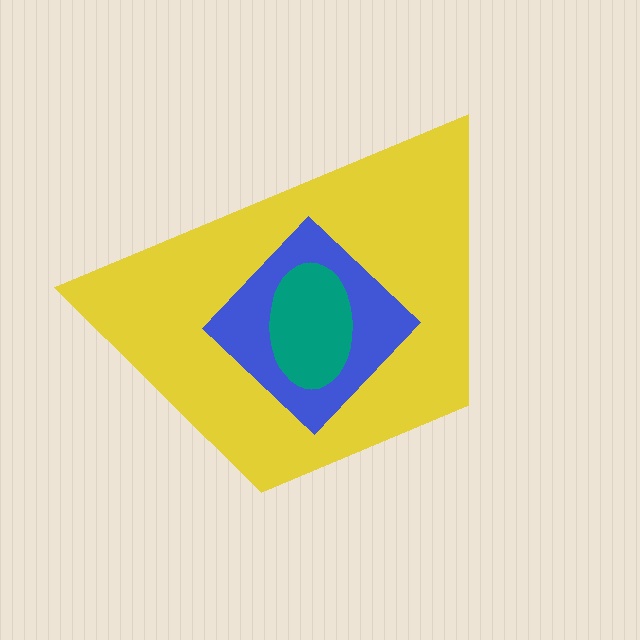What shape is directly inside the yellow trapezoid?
The blue diamond.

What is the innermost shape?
The teal ellipse.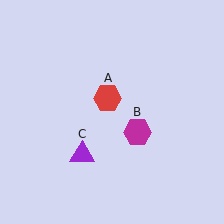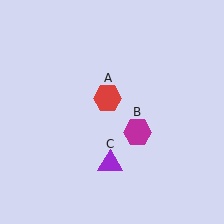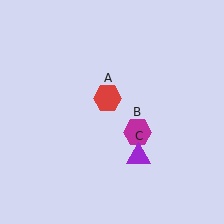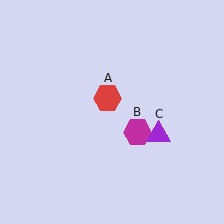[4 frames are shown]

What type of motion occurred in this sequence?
The purple triangle (object C) rotated counterclockwise around the center of the scene.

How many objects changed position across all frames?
1 object changed position: purple triangle (object C).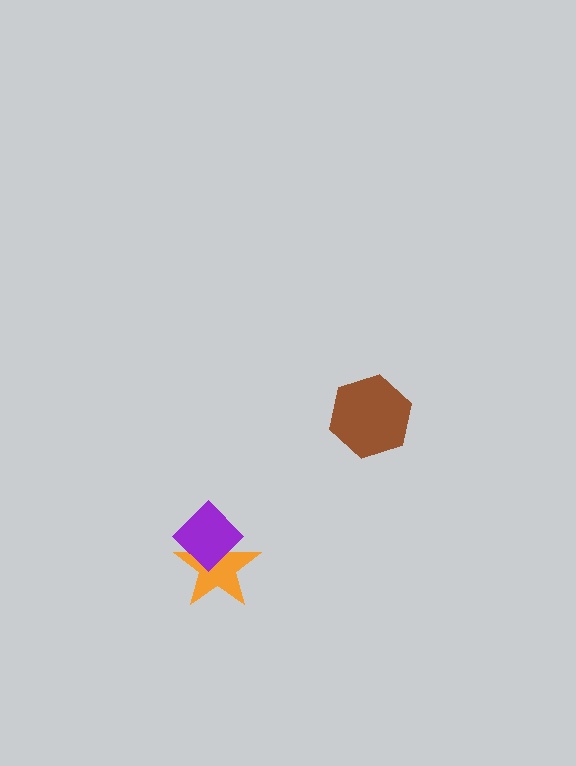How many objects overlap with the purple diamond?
1 object overlaps with the purple diamond.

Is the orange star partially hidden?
Yes, it is partially covered by another shape.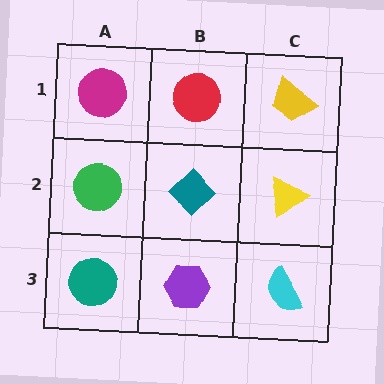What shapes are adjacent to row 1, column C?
A yellow triangle (row 2, column C), a red circle (row 1, column B).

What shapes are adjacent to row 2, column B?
A red circle (row 1, column B), a purple hexagon (row 3, column B), a green circle (row 2, column A), a yellow triangle (row 2, column C).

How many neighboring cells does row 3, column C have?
2.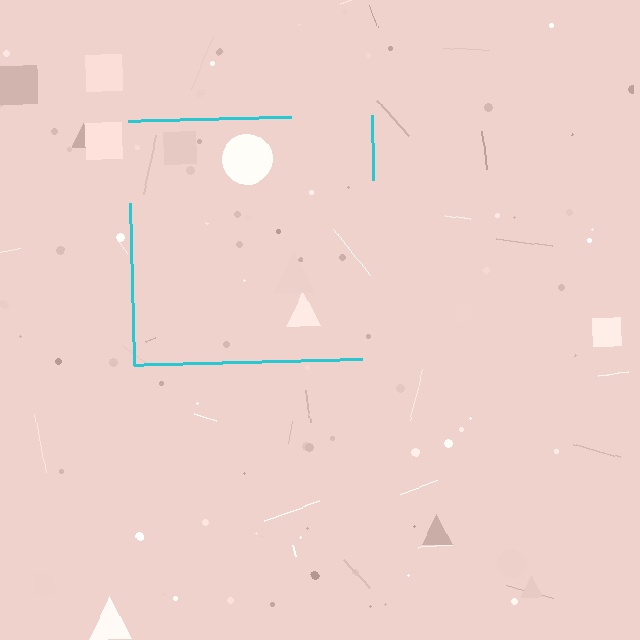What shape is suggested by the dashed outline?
The dashed outline suggests a square.